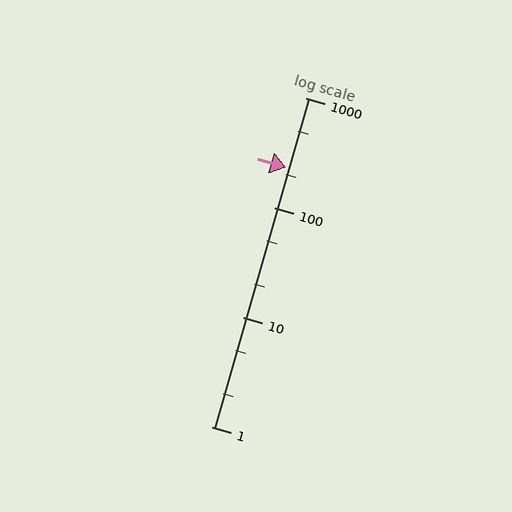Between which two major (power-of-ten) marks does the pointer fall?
The pointer is between 100 and 1000.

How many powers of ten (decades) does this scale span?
The scale spans 3 decades, from 1 to 1000.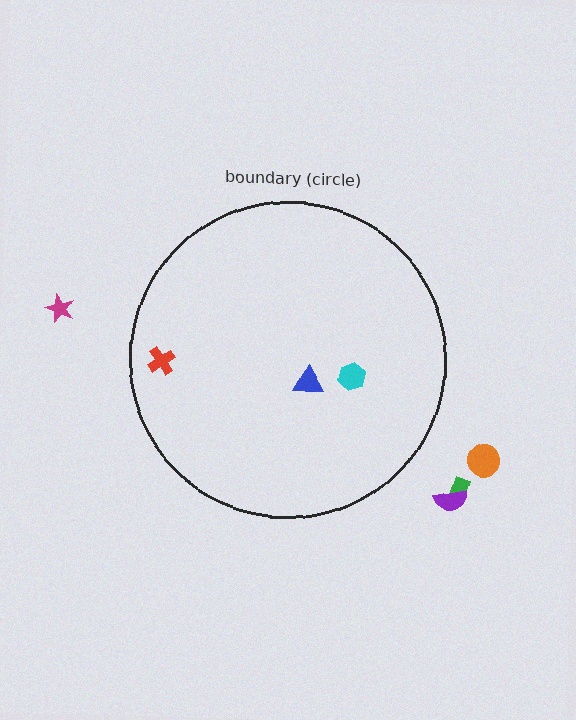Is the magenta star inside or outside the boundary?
Outside.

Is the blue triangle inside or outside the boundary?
Inside.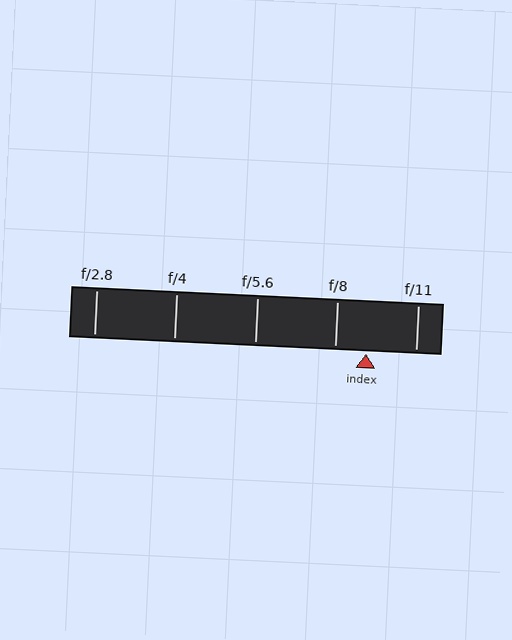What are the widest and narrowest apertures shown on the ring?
The widest aperture shown is f/2.8 and the narrowest is f/11.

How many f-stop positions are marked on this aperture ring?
There are 5 f-stop positions marked.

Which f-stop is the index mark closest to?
The index mark is closest to f/8.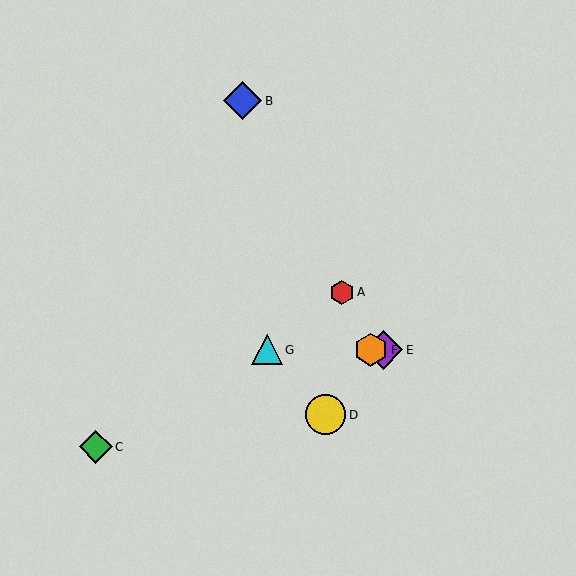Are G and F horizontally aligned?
Yes, both are at y≈350.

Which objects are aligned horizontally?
Objects E, F, G are aligned horizontally.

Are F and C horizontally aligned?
No, F is at y≈350 and C is at y≈447.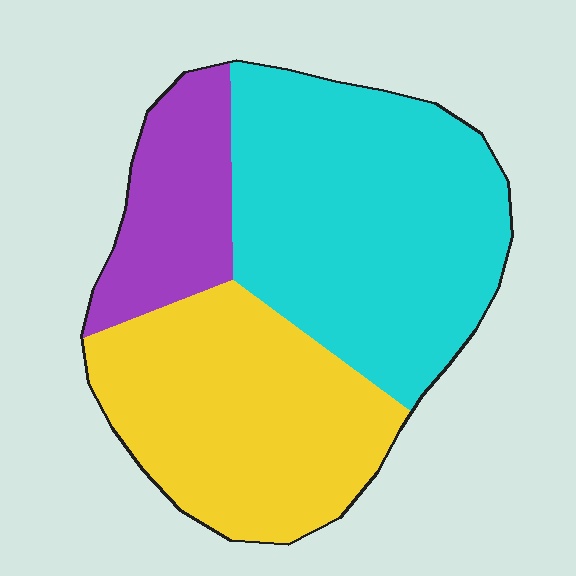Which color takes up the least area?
Purple, at roughly 15%.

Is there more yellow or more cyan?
Cyan.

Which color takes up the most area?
Cyan, at roughly 45%.